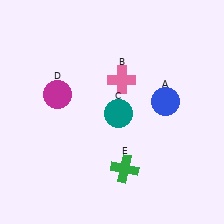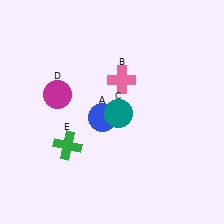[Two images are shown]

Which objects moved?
The objects that moved are: the blue circle (A), the green cross (E).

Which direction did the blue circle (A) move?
The blue circle (A) moved left.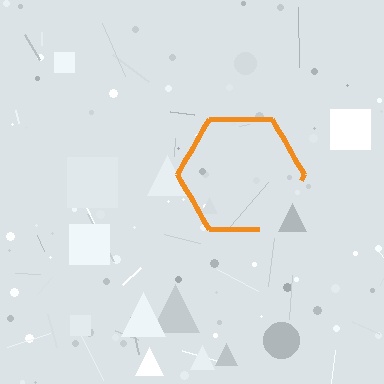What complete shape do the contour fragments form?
The contour fragments form a hexagon.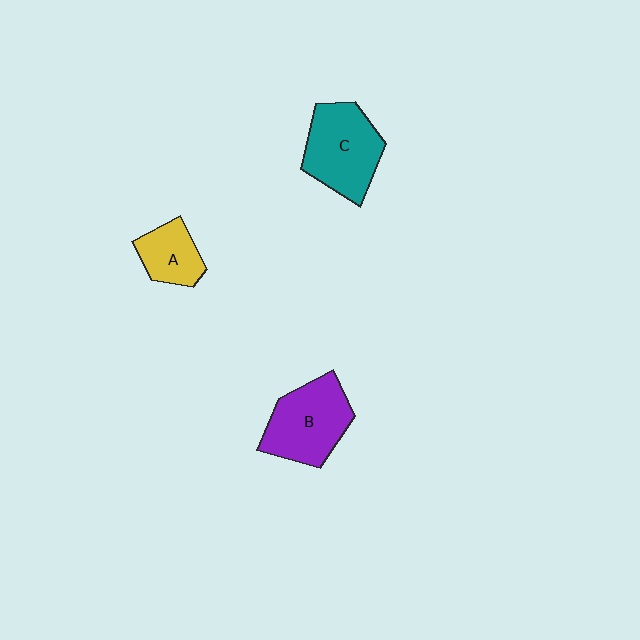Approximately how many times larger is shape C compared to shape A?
Approximately 1.8 times.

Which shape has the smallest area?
Shape A (yellow).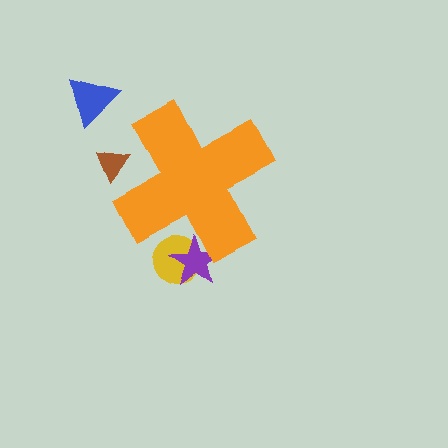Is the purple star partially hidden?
Yes, the purple star is partially hidden behind the orange cross.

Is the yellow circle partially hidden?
Yes, the yellow circle is partially hidden behind the orange cross.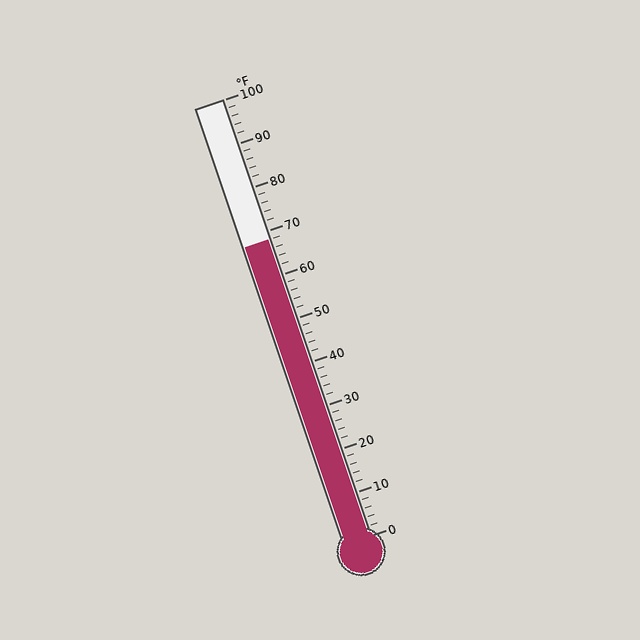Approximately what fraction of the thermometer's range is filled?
The thermometer is filled to approximately 70% of its range.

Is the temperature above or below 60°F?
The temperature is above 60°F.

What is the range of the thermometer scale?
The thermometer scale ranges from 0°F to 100°F.